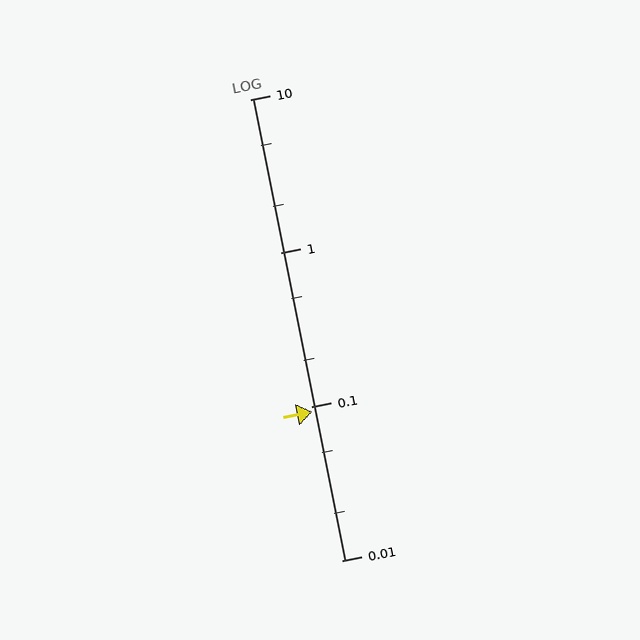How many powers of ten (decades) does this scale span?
The scale spans 3 decades, from 0.01 to 10.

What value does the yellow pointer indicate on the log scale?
The pointer indicates approximately 0.093.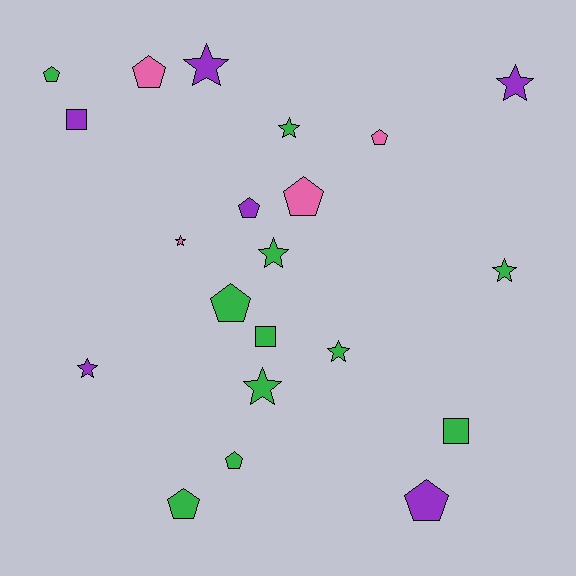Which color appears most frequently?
Green, with 11 objects.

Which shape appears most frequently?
Pentagon, with 9 objects.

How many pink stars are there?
There is 1 pink star.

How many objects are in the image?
There are 21 objects.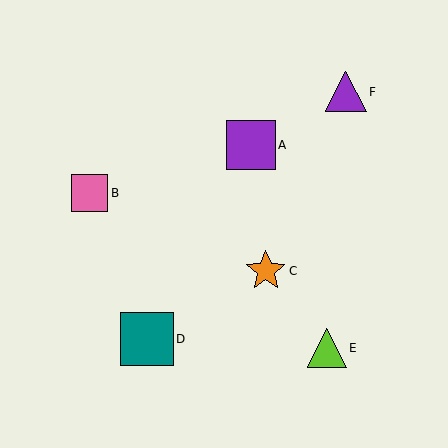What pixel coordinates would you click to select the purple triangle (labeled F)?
Click at (346, 92) to select the purple triangle F.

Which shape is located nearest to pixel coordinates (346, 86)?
The purple triangle (labeled F) at (346, 92) is nearest to that location.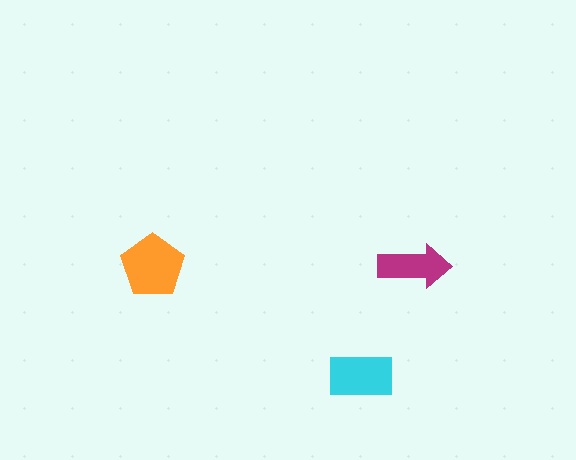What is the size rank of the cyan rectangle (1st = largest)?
2nd.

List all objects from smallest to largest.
The magenta arrow, the cyan rectangle, the orange pentagon.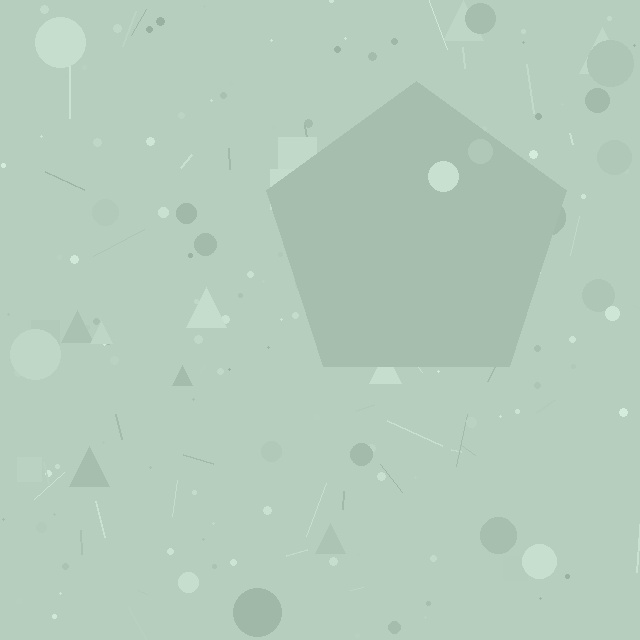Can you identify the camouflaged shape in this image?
The camouflaged shape is a pentagon.